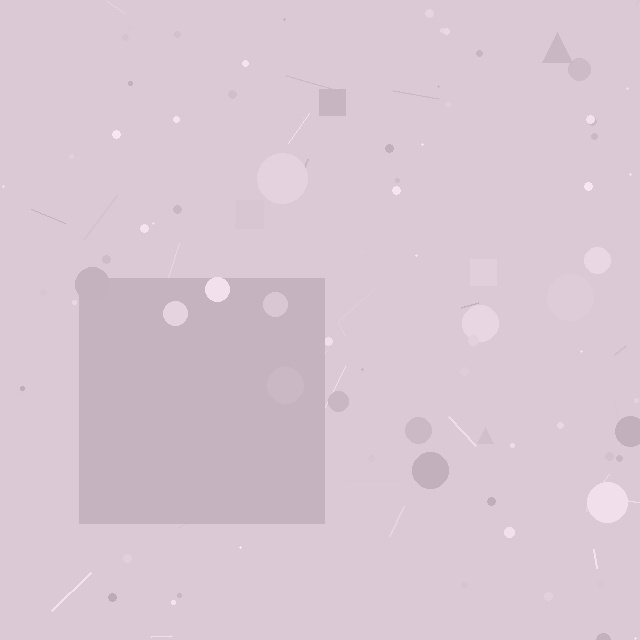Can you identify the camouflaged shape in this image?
The camouflaged shape is a square.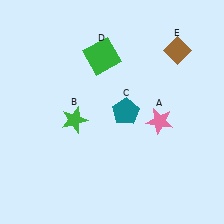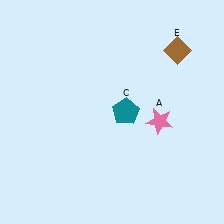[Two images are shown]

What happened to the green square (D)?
The green square (D) was removed in Image 2. It was in the top-left area of Image 1.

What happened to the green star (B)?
The green star (B) was removed in Image 2. It was in the bottom-left area of Image 1.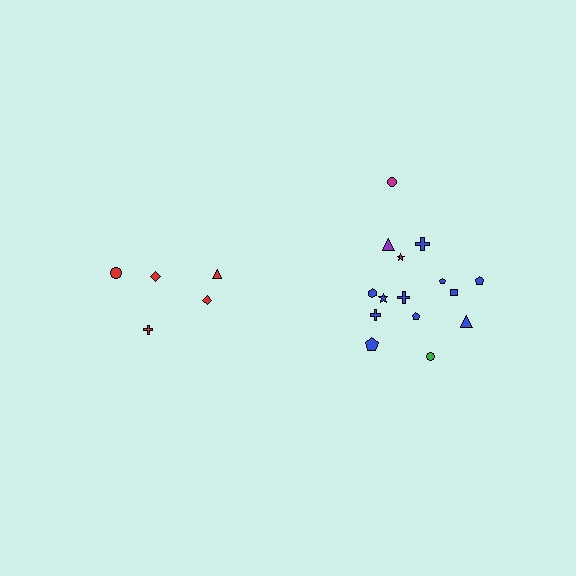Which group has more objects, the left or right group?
The right group.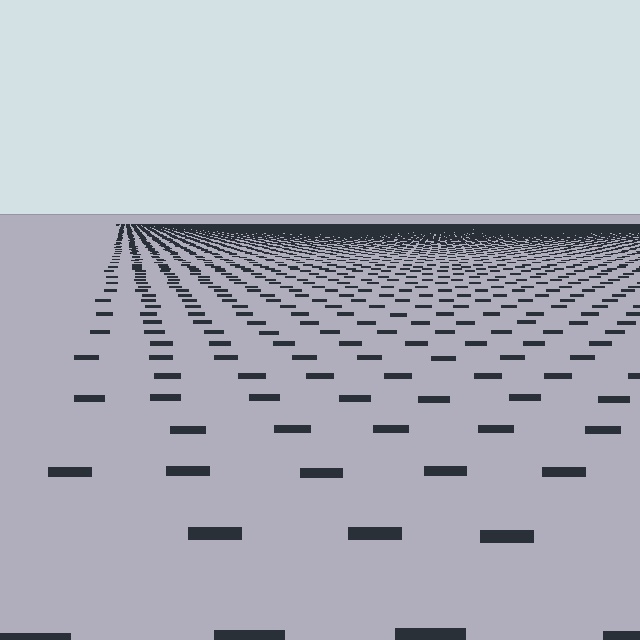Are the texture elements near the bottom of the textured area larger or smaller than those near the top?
Larger. Near the bottom, elements are closer to the viewer and appear at a bigger on-screen size.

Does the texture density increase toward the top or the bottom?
Density increases toward the top.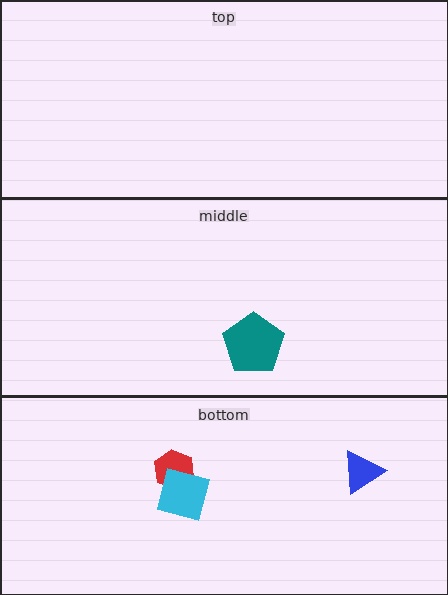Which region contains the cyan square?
The bottom region.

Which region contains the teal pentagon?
The middle region.